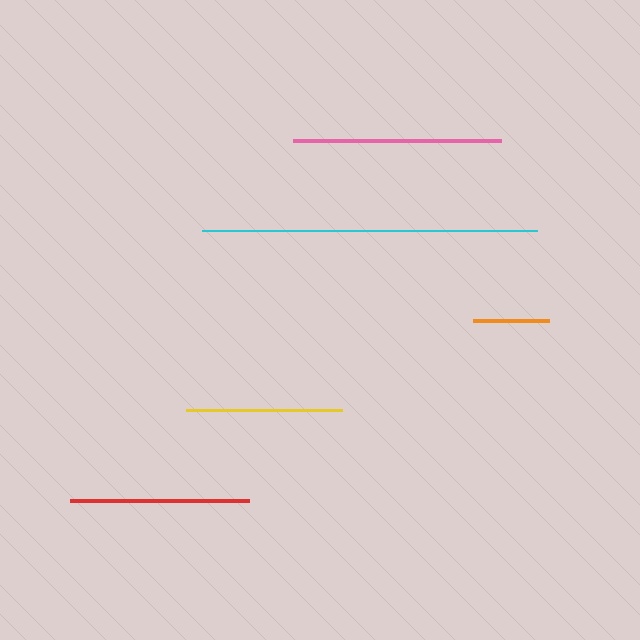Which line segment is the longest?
The cyan line is the longest at approximately 335 pixels.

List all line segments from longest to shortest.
From longest to shortest: cyan, pink, red, yellow, orange.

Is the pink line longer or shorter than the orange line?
The pink line is longer than the orange line.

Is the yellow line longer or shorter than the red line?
The red line is longer than the yellow line.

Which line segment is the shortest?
The orange line is the shortest at approximately 76 pixels.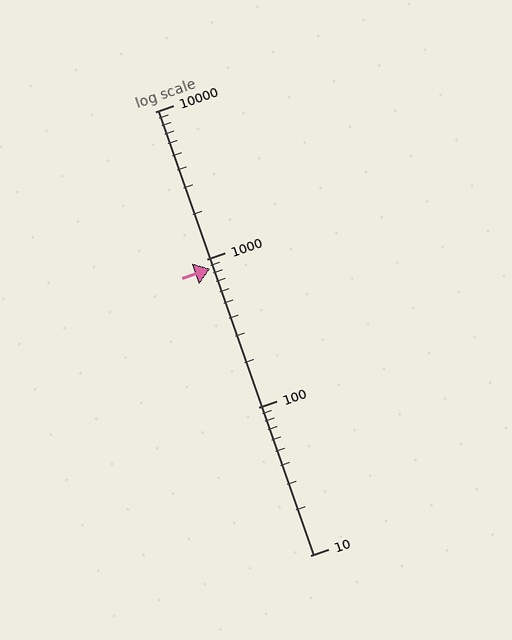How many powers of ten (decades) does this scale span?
The scale spans 3 decades, from 10 to 10000.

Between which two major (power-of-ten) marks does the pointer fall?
The pointer is between 100 and 1000.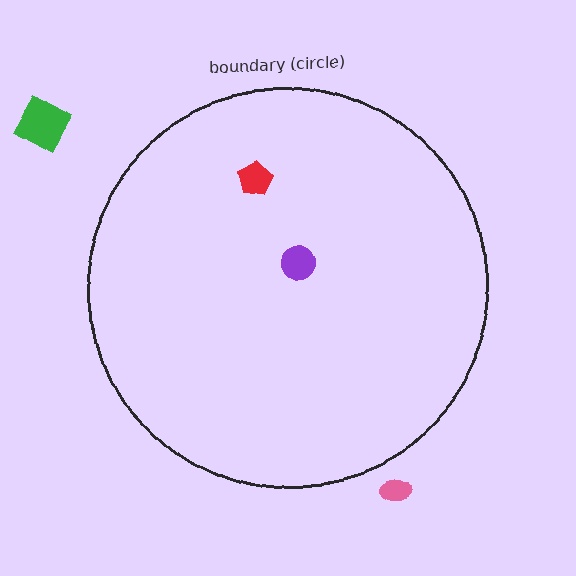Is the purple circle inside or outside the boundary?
Inside.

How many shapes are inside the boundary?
2 inside, 2 outside.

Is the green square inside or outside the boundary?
Outside.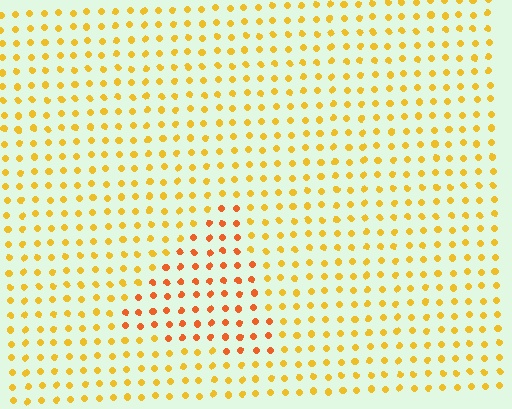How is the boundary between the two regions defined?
The boundary is defined purely by a slight shift in hue (about 29 degrees). Spacing, size, and orientation are identical on both sides.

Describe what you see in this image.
The image is filled with small yellow elements in a uniform arrangement. A triangle-shaped region is visible where the elements are tinted to a slightly different hue, forming a subtle color boundary.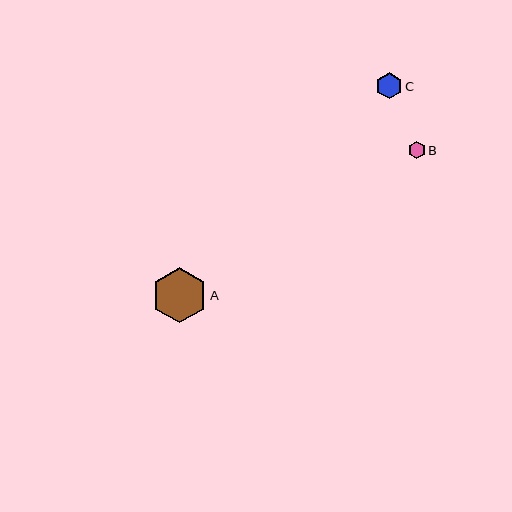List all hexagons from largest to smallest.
From largest to smallest: A, C, B.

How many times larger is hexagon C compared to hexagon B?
Hexagon C is approximately 1.6 times the size of hexagon B.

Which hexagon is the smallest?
Hexagon B is the smallest with a size of approximately 17 pixels.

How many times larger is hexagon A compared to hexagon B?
Hexagon A is approximately 3.3 times the size of hexagon B.